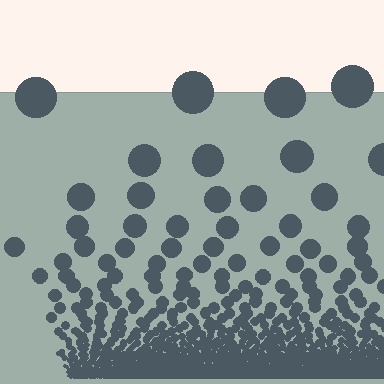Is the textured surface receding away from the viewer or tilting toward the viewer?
The surface appears to tilt toward the viewer. Texture elements get larger and sparser toward the top.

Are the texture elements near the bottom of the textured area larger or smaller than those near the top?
Smaller. The gradient is inverted — elements near the bottom are smaller and denser.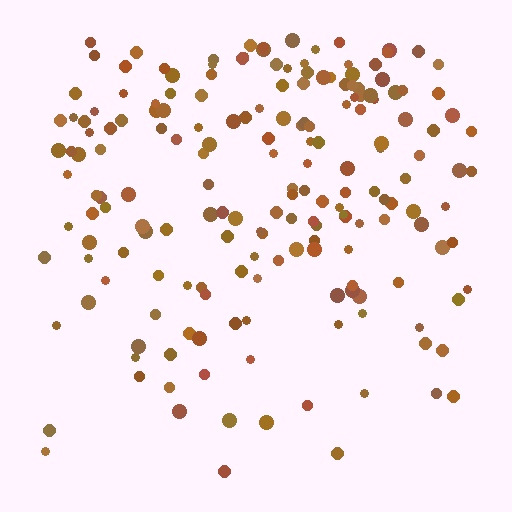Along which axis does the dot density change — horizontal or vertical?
Vertical.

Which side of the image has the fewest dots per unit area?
The bottom.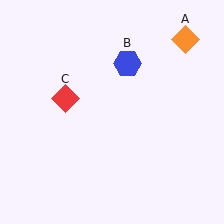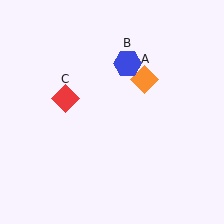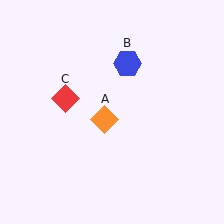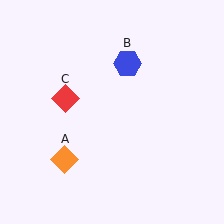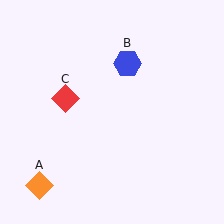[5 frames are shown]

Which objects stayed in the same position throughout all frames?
Blue hexagon (object B) and red diamond (object C) remained stationary.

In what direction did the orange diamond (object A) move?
The orange diamond (object A) moved down and to the left.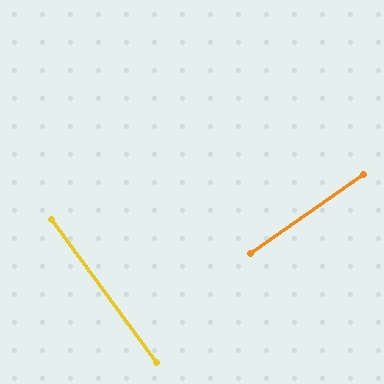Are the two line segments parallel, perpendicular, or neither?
Perpendicular — they meet at approximately 89°.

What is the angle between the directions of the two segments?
Approximately 89 degrees.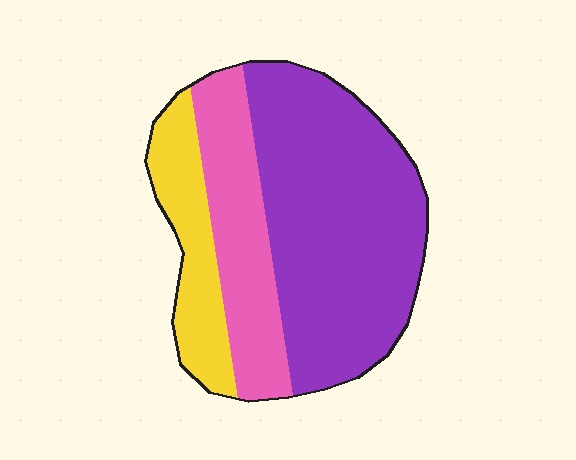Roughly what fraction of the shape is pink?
Pink takes up about one quarter (1/4) of the shape.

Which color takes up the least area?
Yellow, at roughly 20%.